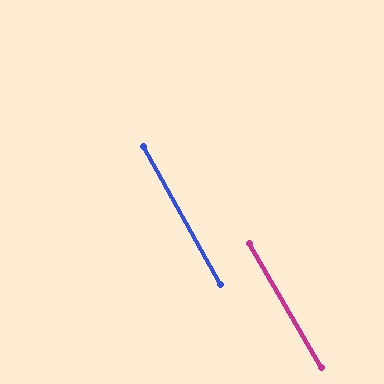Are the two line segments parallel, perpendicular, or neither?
Parallel — their directions differ by only 1.0°.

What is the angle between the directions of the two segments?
Approximately 1 degree.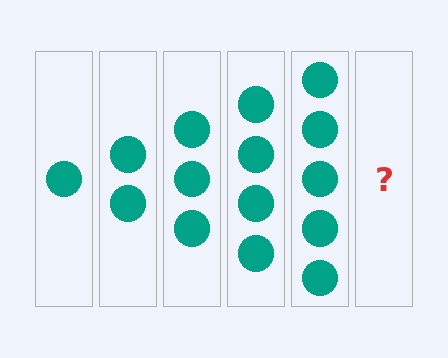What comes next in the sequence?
The next element should be 6 circles.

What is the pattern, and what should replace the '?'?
The pattern is that each step adds one more circle. The '?' should be 6 circles.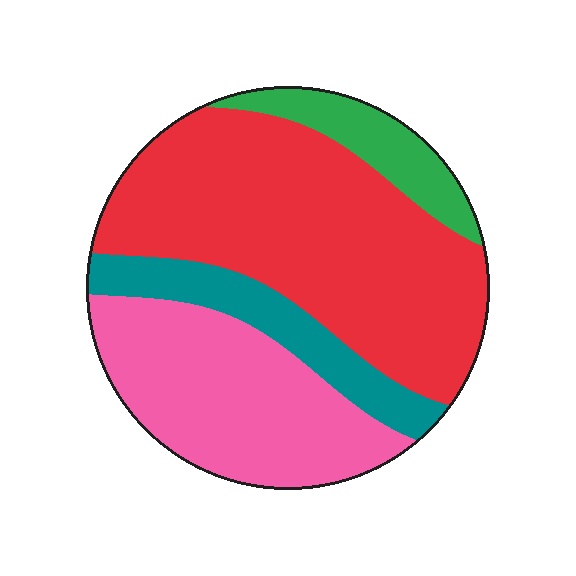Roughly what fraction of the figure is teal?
Teal takes up less than a sixth of the figure.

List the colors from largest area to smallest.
From largest to smallest: red, pink, teal, green.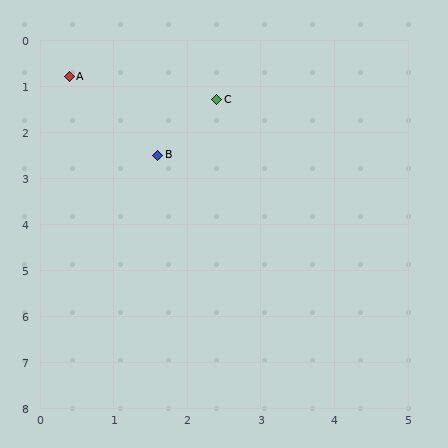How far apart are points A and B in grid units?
Points A and B are about 2.1 grid units apart.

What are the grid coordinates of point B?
Point B is at approximately (1.6, 2.5).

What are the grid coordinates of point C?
Point C is at approximately (2.4, 1.3).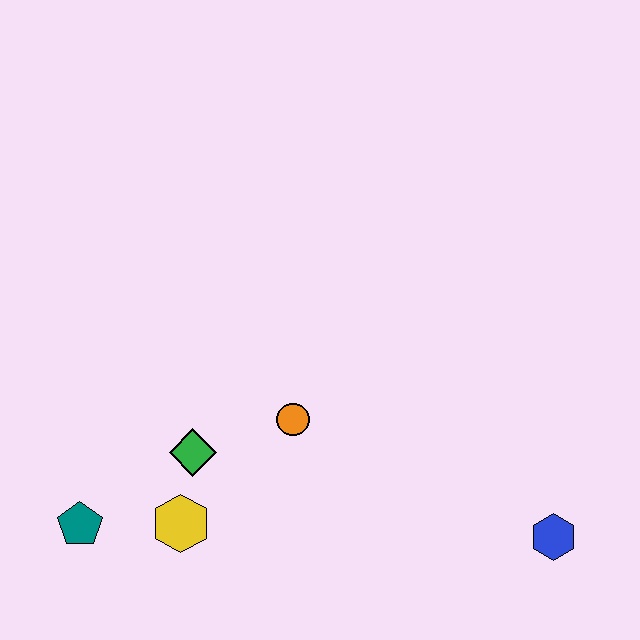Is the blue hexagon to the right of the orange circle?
Yes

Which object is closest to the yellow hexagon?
The green diamond is closest to the yellow hexagon.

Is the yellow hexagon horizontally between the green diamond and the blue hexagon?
No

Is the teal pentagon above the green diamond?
No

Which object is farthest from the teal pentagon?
The blue hexagon is farthest from the teal pentagon.